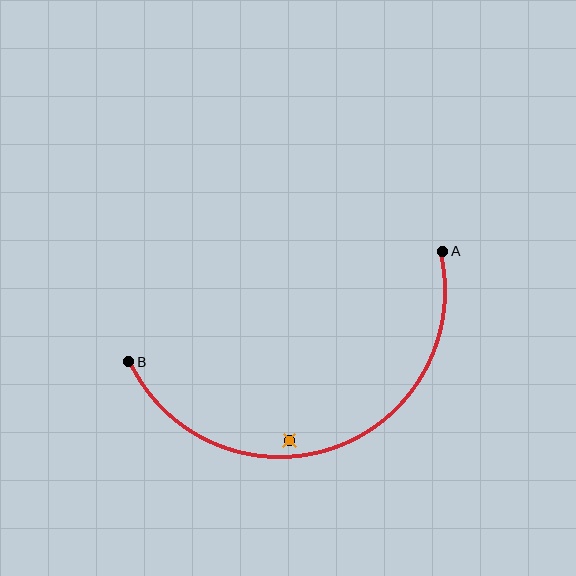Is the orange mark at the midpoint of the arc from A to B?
No — the orange mark does not lie on the arc at all. It sits slightly inside the curve.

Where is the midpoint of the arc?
The arc midpoint is the point on the curve farthest from the straight line joining A and B. It sits below that line.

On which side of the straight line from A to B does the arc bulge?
The arc bulges below the straight line connecting A and B.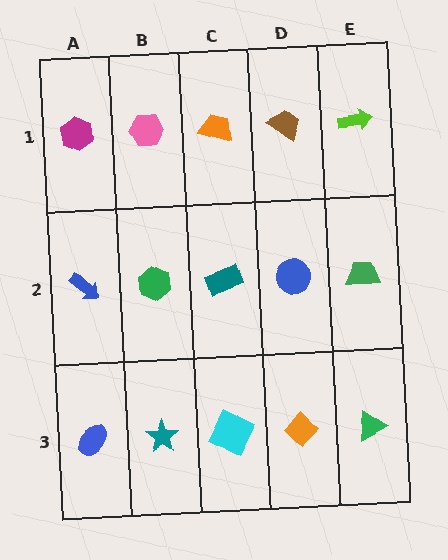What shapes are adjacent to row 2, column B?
A pink hexagon (row 1, column B), a teal star (row 3, column B), a blue arrow (row 2, column A), a teal rectangle (row 2, column C).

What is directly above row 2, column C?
An orange trapezoid.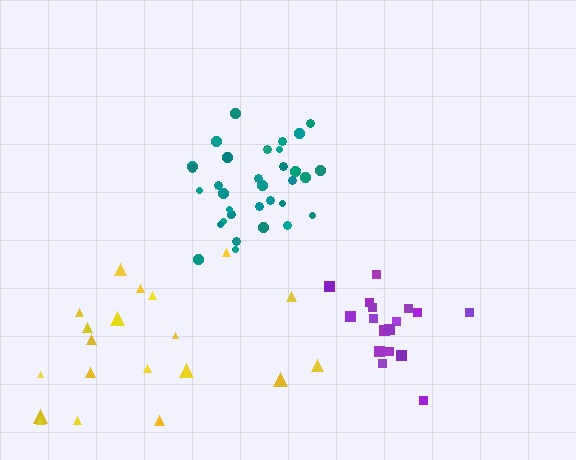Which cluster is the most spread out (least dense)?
Yellow.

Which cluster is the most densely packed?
Purple.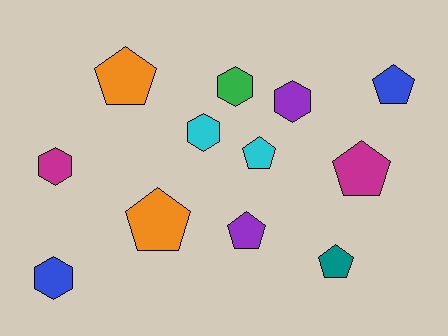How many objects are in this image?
There are 12 objects.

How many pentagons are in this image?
There are 7 pentagons.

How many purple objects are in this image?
There are 2 purple objects.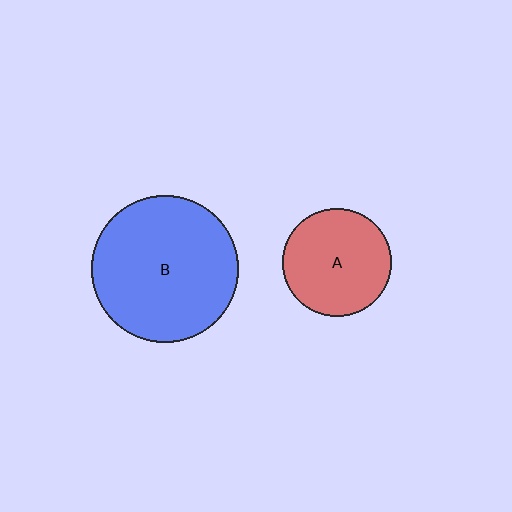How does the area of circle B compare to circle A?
Approximately 1.8 times.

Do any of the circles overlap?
No, none of the circles overlap.